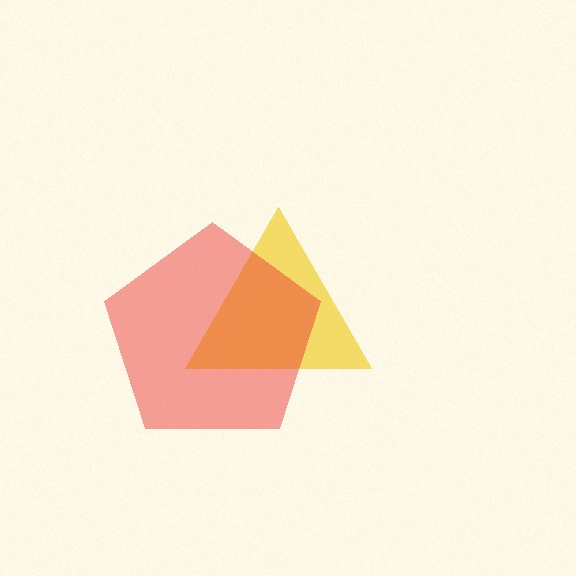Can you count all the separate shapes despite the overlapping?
Yes, there are 2 separate shapes.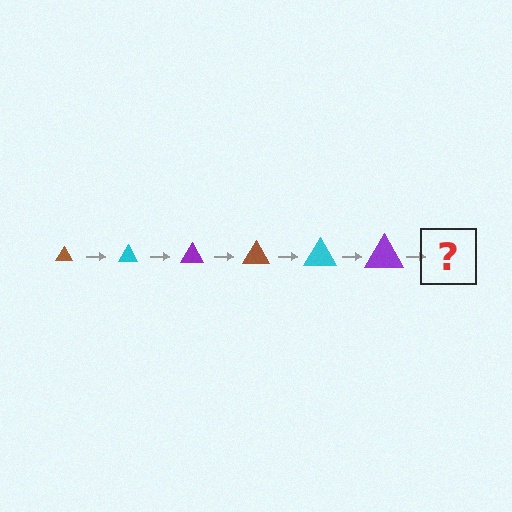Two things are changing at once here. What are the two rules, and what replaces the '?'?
The two rules are that the triangle grows larger each step and the color cycles through brown, cyan, and purple. The '?' should be a brown triangle, larger than the previous one.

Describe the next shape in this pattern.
It should be a brown triangle, larger than the previous one.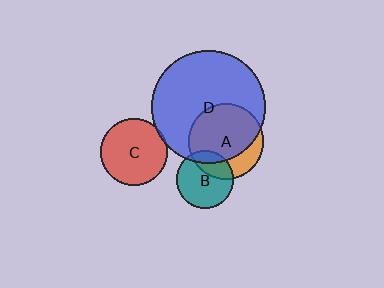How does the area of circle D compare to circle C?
Approximately 2.9 times.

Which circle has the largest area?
Circle D (blue).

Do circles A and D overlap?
Yes.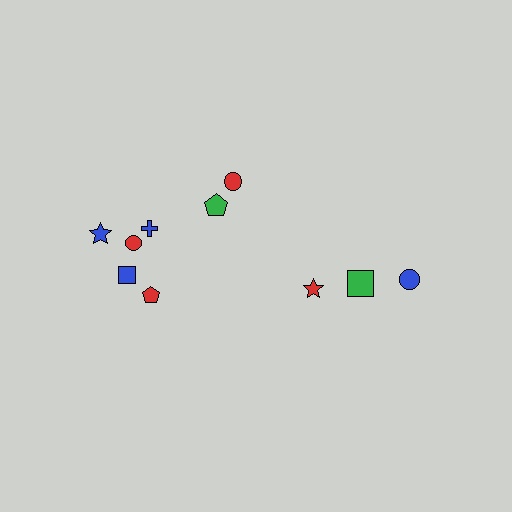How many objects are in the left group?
There are 7 objects.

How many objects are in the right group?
There are 3 objects.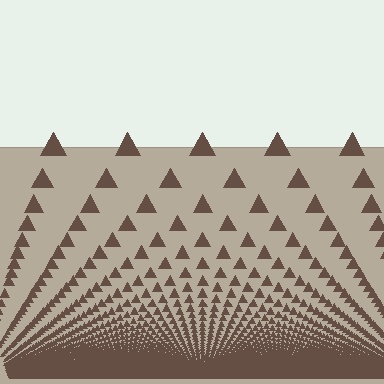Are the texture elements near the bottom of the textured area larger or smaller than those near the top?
Smaller. The gradient is inverted — elements near the bottom are smaller and denser.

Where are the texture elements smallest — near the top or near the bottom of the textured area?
Near the bottom.